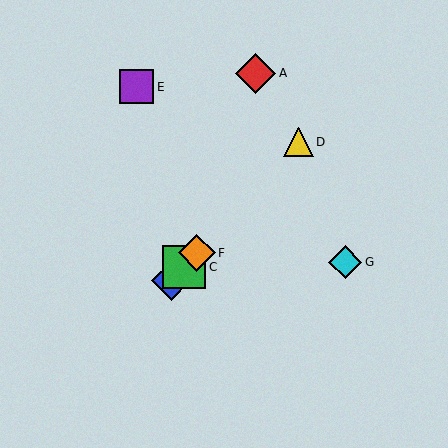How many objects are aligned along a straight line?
4 objects (B, C, D, F) are aligned along a straight line.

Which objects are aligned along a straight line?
Objects B, C, D, F are aligned along a straight line.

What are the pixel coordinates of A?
Object A is at (256, 73).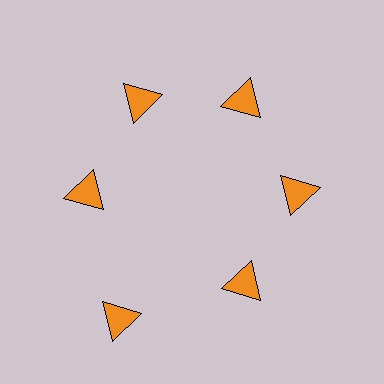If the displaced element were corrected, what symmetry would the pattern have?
It would have 6-fold rotational symmetry — the pattern would map onto itself every 60 degrees.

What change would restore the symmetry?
The symmetry would be restored by moving it inward, back onto the ring so that all 6 triangles sit at equal angles and equal distance from the center.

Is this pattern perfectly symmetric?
No. The 6 orange triangles are arranged in a ring, but one element near the 7 o'clock position is pushed outward from the center, breaking the 6-fold rotational symmetry.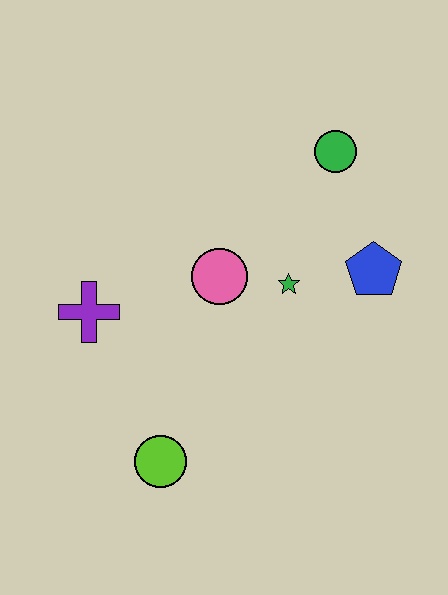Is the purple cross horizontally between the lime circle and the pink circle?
No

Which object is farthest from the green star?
The lime circle is farthest from the green star.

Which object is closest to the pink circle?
The green star is closest to the pink circle.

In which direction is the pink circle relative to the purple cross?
The pink circle is to the right of the purple cross.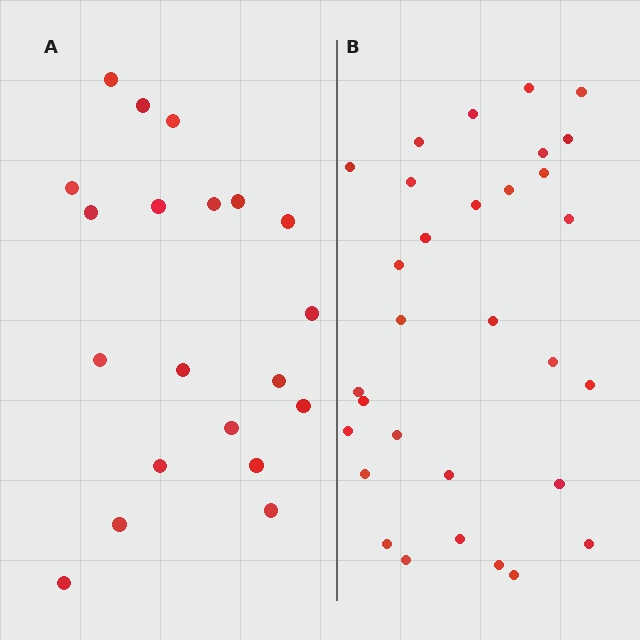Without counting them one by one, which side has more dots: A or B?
Region B (the right region) has more dots.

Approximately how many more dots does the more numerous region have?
Region B has roughly 12 or so more dots than region A.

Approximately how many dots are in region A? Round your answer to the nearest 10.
About 20 dots.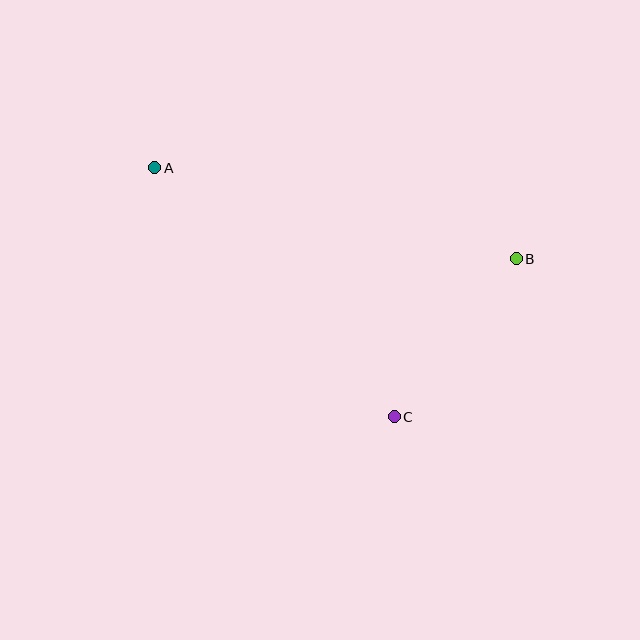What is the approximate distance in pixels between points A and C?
The distance between A and C is approximately 345 pixels.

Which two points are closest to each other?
Points B and C are closest to each other.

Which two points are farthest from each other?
Points A and B are farthest from each other.